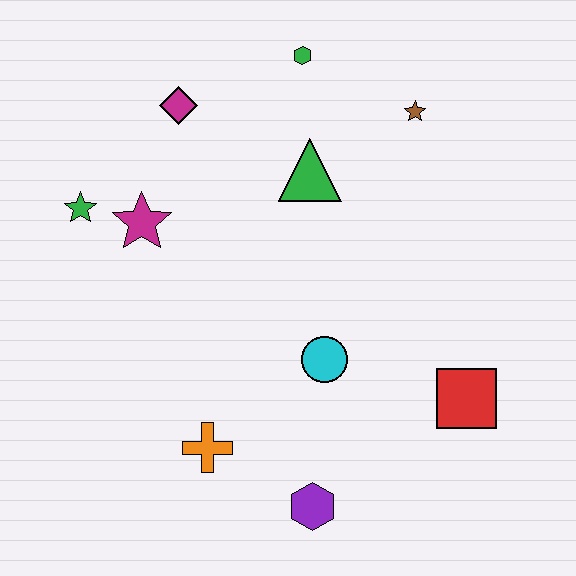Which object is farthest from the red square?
The green star is farthest from the red square.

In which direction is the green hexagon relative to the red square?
The green hexagon is above the red square.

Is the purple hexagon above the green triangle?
No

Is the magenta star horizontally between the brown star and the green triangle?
No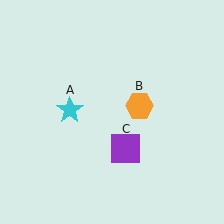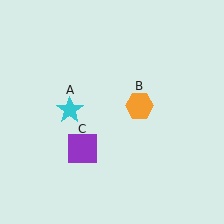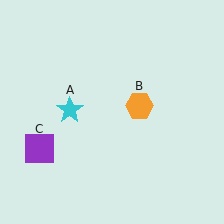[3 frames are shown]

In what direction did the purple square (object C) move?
The purple square (object C) moved left.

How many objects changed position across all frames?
1 object changed position: purple square (object C).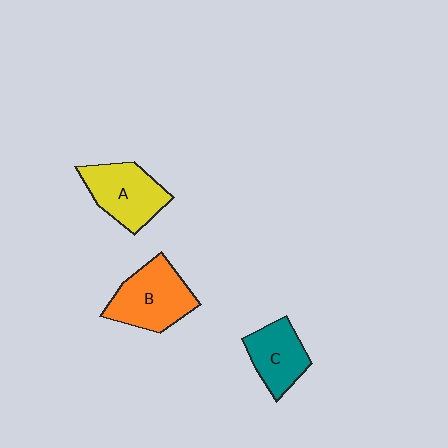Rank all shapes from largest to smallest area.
From largest to smallest: B (orange), A (yellow), C (teal).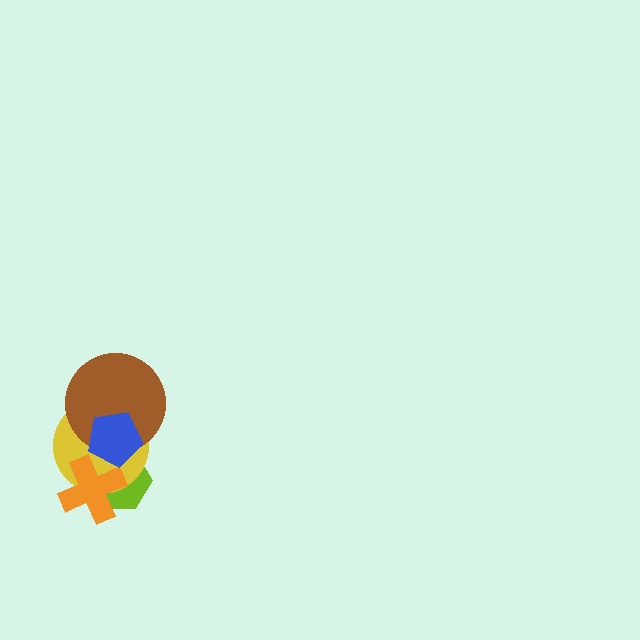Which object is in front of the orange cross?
The blue pentagon is in front of the orange cross.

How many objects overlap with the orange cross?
3 objects overlap with the orange cross.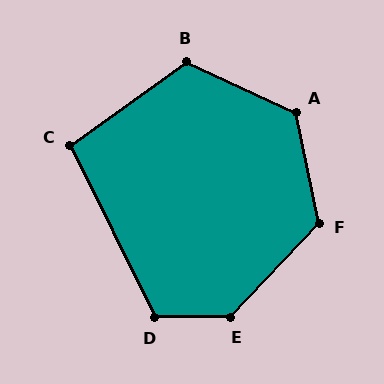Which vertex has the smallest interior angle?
C, at approximately 99 degrees.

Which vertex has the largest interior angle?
E, at approximately 134 degrees.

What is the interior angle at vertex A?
Approximately 127 degrees (obtuse).